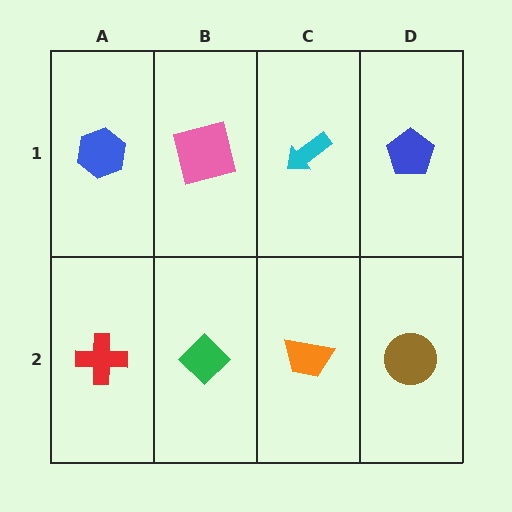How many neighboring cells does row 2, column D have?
2.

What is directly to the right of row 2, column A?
A green diamond.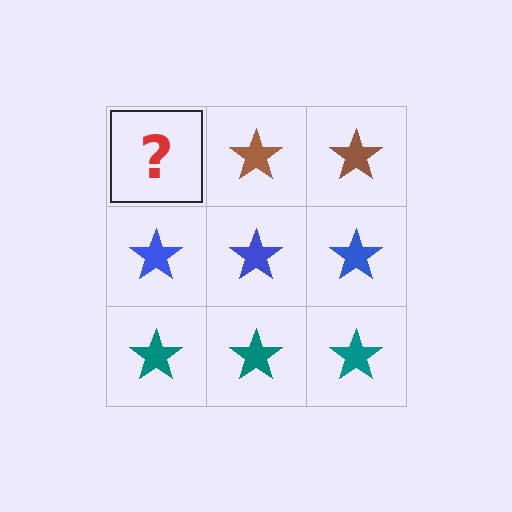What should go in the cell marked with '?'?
The missing cell should contain a brown star.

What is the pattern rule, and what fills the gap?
The rule is that each row has a consistent color. The gap should be filled with a brown star.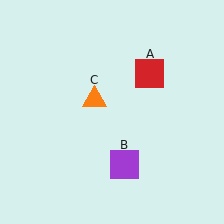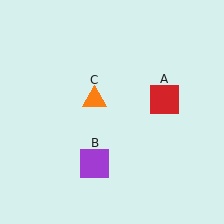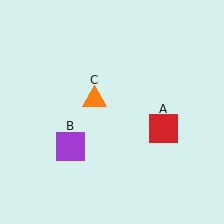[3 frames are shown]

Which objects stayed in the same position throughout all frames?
Orange triangle (object C) remained stationary.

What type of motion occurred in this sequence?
The red square (object A), purple square (object B) rotated clockwise around the center of the scene.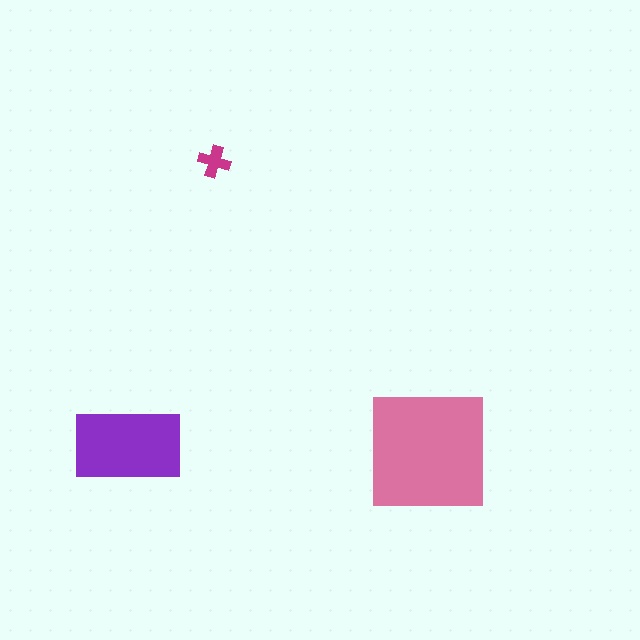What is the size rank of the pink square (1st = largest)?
1st.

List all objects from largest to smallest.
The pink square, the purple rectangle, the magenta cross.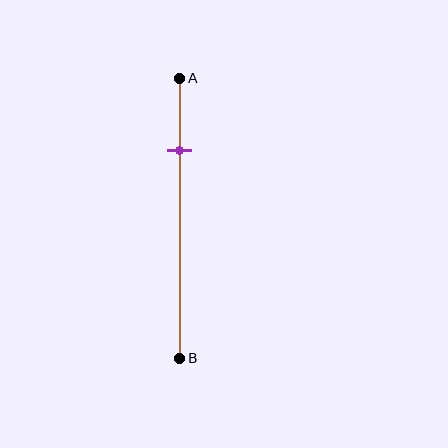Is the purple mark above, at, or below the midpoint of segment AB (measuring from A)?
The purple mark is above the midpoint of segment AB.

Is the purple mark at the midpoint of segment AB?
No, the mark is at about 25% from A, not at the 50% midpoint.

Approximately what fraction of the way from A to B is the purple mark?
The purple mark is approximately 25% of the way from A to B.